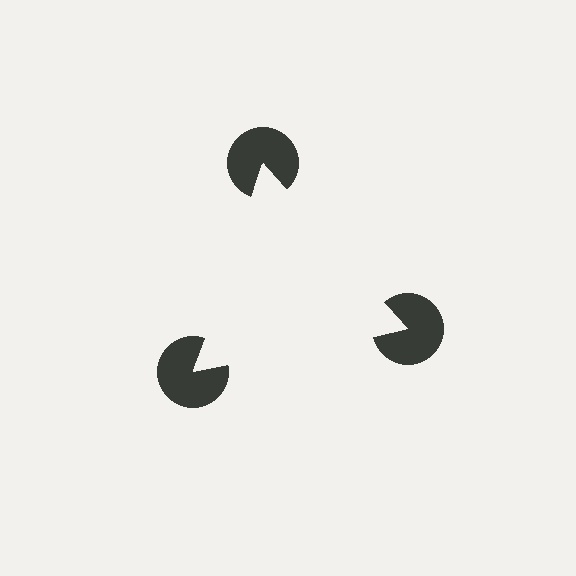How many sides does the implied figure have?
3 sides.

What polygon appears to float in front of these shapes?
An illusory triangle — its edges are inferred from the aligned wedge cuts in the pac-man discs, not physically drawn.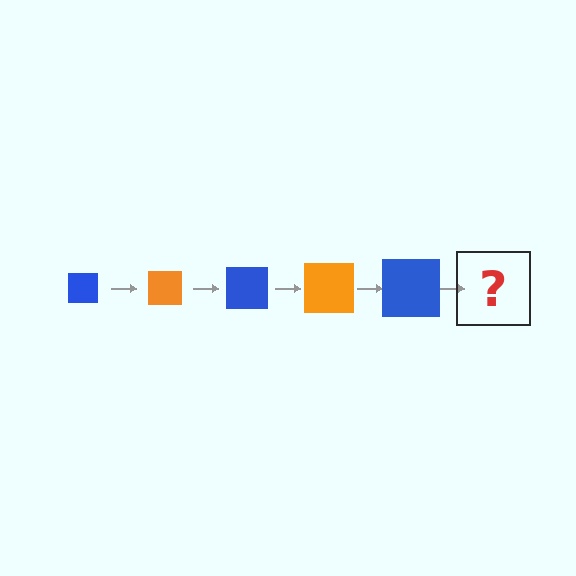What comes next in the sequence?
The next element should be an orange square, larger than the previous one.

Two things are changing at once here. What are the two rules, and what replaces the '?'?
The two rules are that the square grows larger each step and the color cycles through blue and orange. The '?' should be an orange square, larger than the previous one.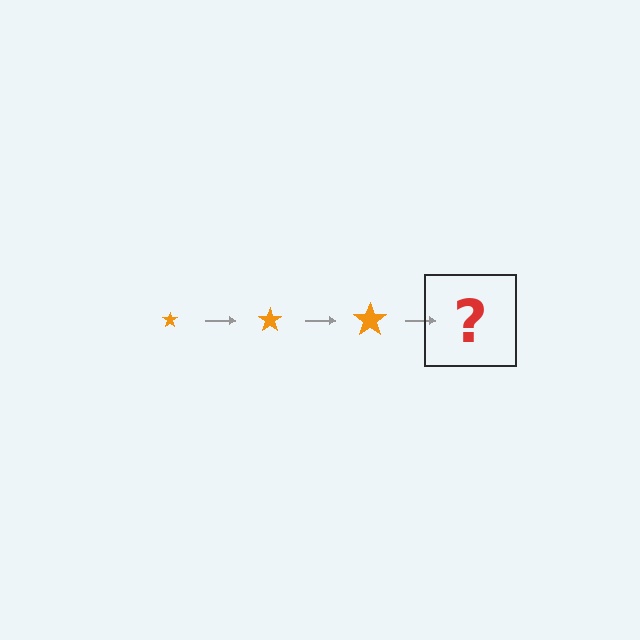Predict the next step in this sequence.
The next step is an orange star, larger than the previous one.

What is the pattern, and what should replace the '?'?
The pattern is that the star gets progressively larger each step. The '?' should be an orange star, larger than the previous one.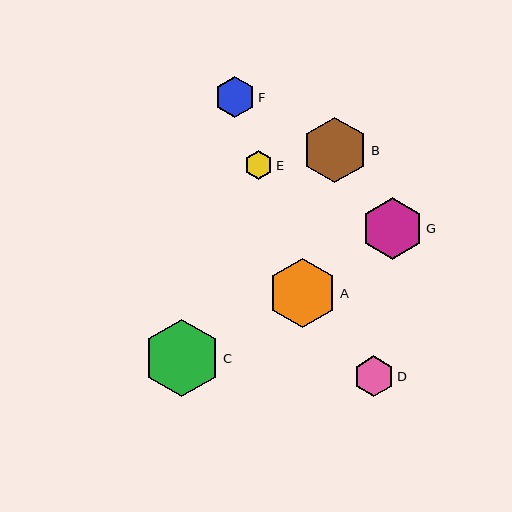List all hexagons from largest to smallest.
From largest to smallest: C, A, B, G, D, F, E.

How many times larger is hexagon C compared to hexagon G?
Hexagon C is approximately 1.3 times the size of hexagon G.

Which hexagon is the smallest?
Hexagon E is the smallest with a size of approximately 29 pixels.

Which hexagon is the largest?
Hexagon C is the largest with a size of approximately 77 pixels.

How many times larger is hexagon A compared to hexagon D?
Hexagon A is approximately 1.7 times the size of hexagon D.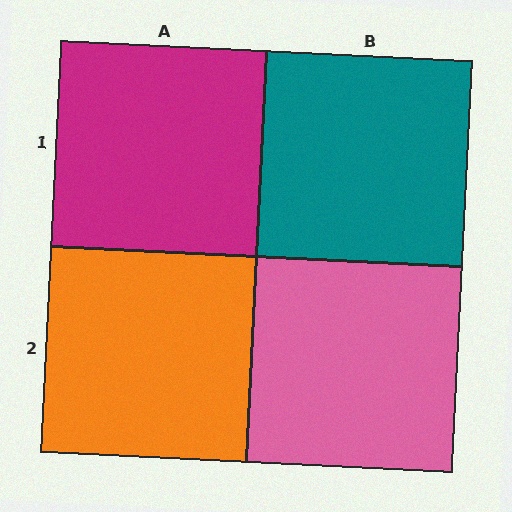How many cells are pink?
1 cell is pink.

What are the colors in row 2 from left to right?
Orange, pink.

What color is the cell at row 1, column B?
Teal.